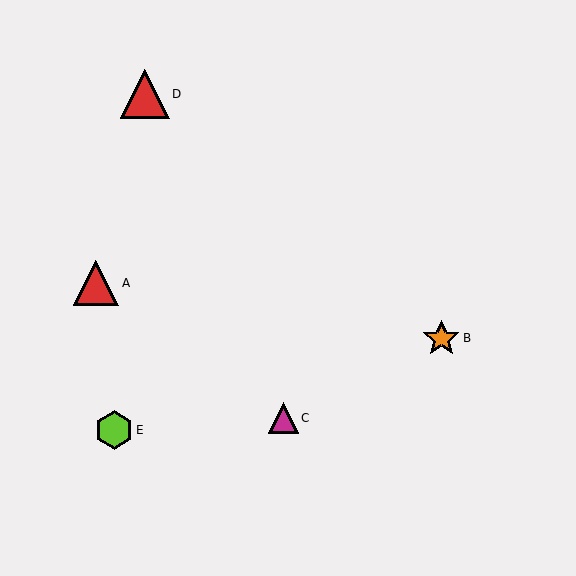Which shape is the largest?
The red triangle (labeled D) is the largest.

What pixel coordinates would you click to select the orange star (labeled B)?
Click at (441, 338) to select the orange star B.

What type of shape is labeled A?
Shape A is a red triangle.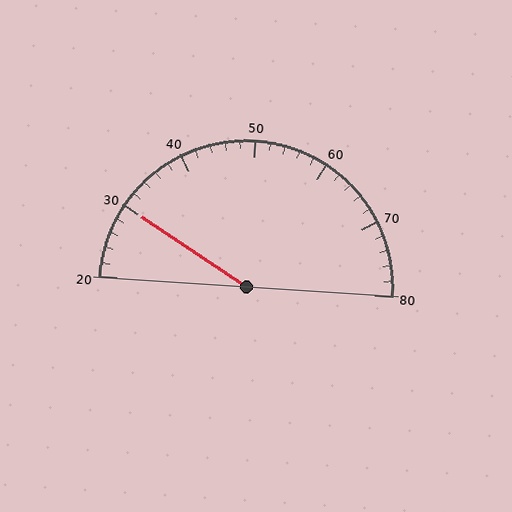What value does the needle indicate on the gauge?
The needle indicates approximately 30.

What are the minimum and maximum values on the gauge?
The gauge ranges from 20 to 80.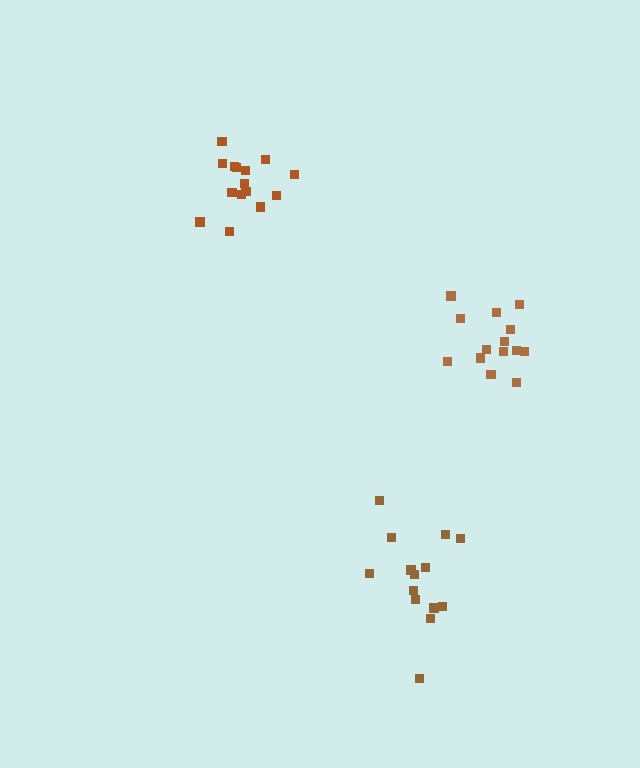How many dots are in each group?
Group 1: 15 dots, Group 2: 14 dots, Group 3: 14 dots (43 total).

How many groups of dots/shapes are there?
There are 3 groups.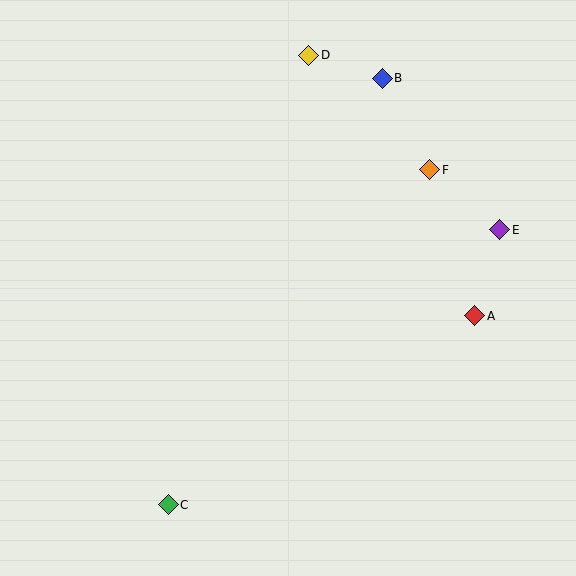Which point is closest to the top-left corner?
Point D is closest to the top-left corner.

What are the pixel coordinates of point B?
Point B is at (382, 78).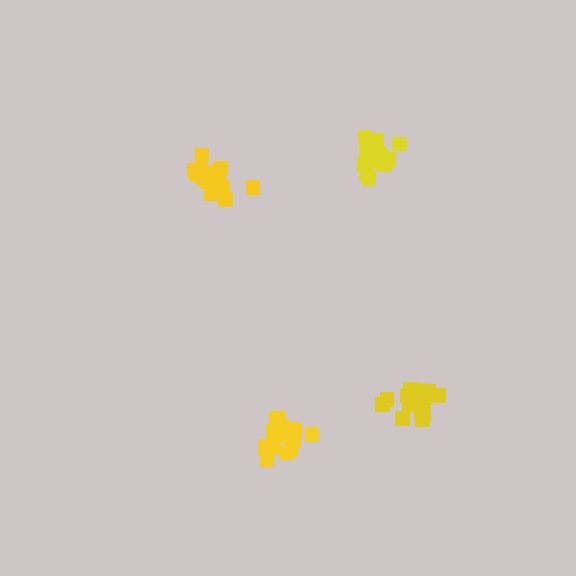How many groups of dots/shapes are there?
There are 4 groups.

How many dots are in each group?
Group 1: 21 dots, Group 2: 19 dots, Group 3: 20 dots, Group 4: 21 dots (81 total).